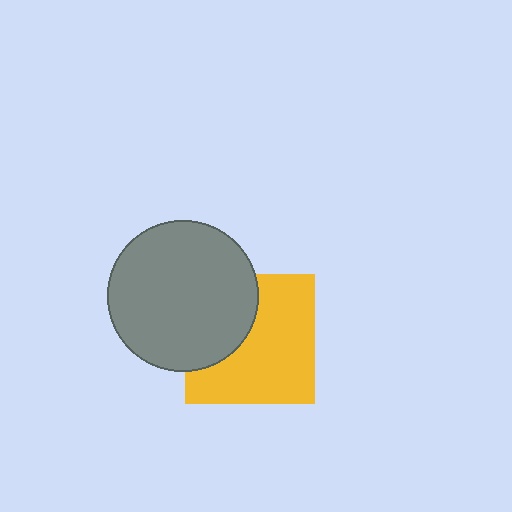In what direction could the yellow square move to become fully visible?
The yellow square could move right. That would shift it out from behind the gray circle entirely.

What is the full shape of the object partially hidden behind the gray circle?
The partially hidden object is a yellow square.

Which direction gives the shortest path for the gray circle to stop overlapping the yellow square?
Moving left gives the shortest separation.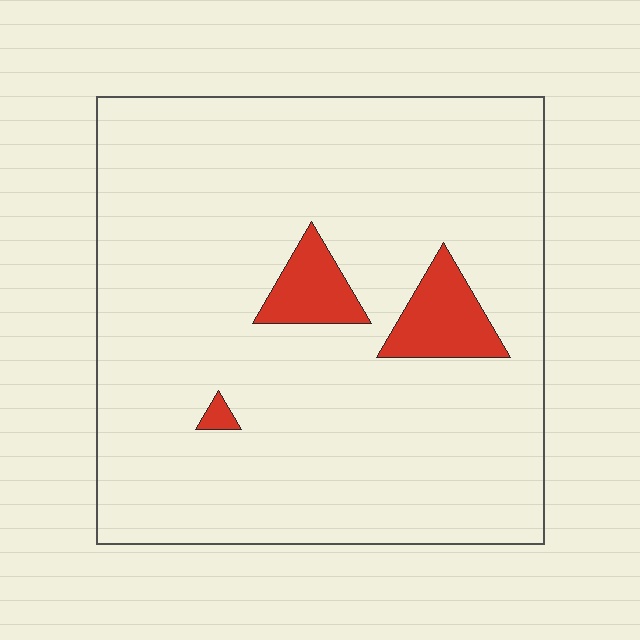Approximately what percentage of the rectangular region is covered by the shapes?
Approximately 5%.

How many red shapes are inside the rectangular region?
3.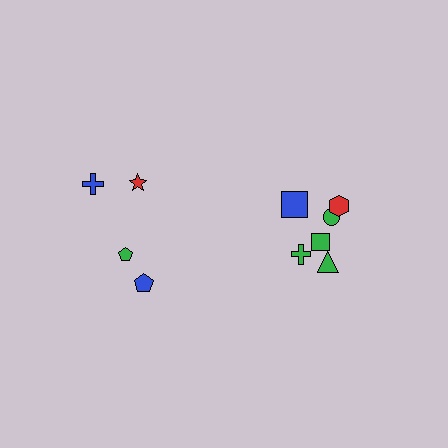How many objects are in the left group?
There are 4 objects.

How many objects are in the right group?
There are 6 objects.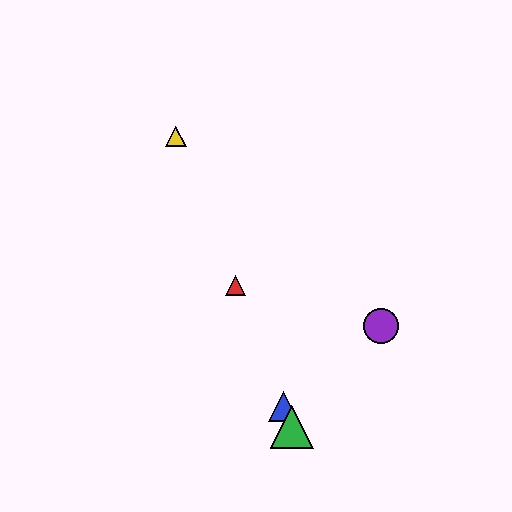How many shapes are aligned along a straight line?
4 shapes (the red triangle, the blue triangle, the green triangle, the yellow triangle) are aligned along a straight line.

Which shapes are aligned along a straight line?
The red triangle, the blue triangle, the green triangle, the yellow triangle are aligned along a straight line.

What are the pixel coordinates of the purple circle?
The purple circle is at (381, 326).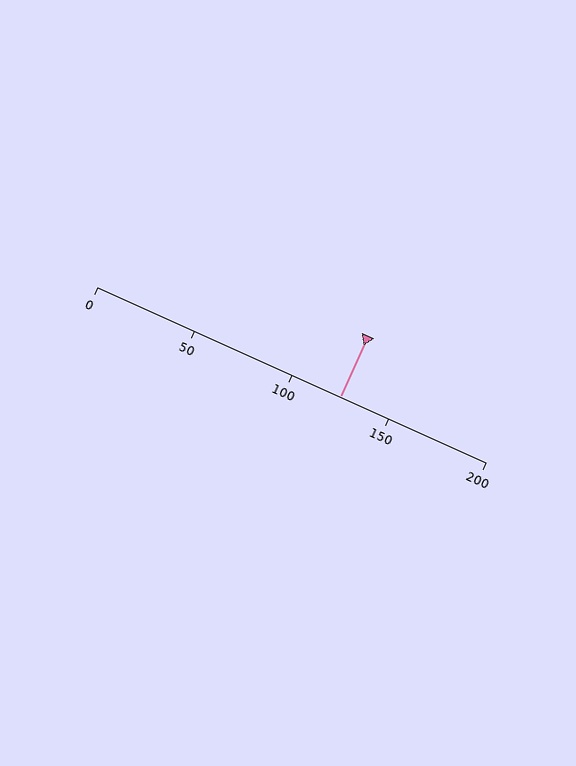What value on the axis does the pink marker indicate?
The marker indicates approximately 125.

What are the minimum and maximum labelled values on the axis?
The axis runs from 0 to 200.